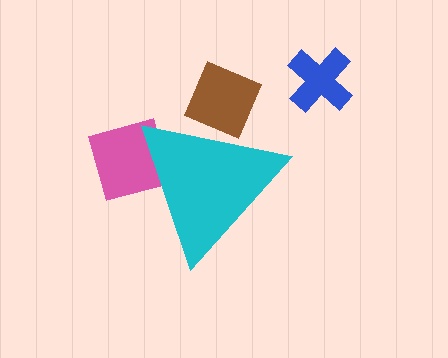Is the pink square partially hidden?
Yes, the pink square is partially hidden behind the cyan triangle.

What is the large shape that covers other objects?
A cyan triangle.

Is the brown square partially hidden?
Yes, the brown square is partially hidden behind the cyan triangle.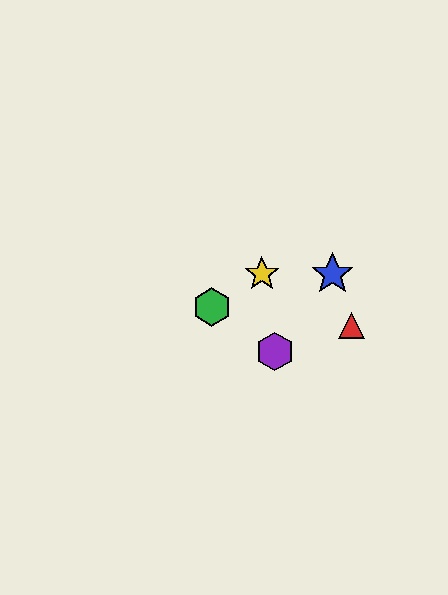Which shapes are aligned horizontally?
The blue star, the yellow star are aligned horizontally.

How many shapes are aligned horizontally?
2 shapes (the blue star, the yellow star) are aligned horizontally.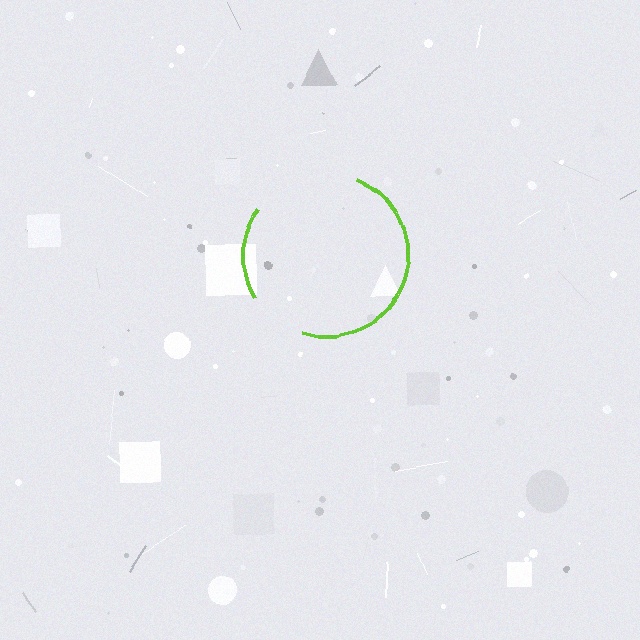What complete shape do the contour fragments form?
The contour fragments form a circle.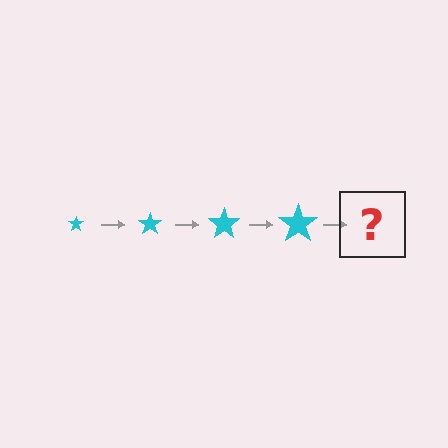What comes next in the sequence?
The next element should be a cyan star, larger than the previous one.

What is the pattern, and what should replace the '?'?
The pattern is that the star gets progressively larger each step. The '?' should be a cyan star, larger than the previous one.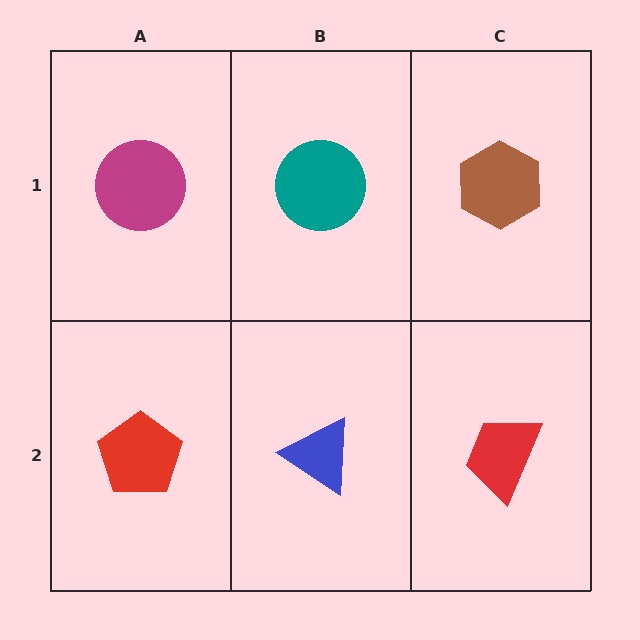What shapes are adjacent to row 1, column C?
A red trapezoid (row 2, column C), a teal circle (row 1, column B).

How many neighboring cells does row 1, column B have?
3.